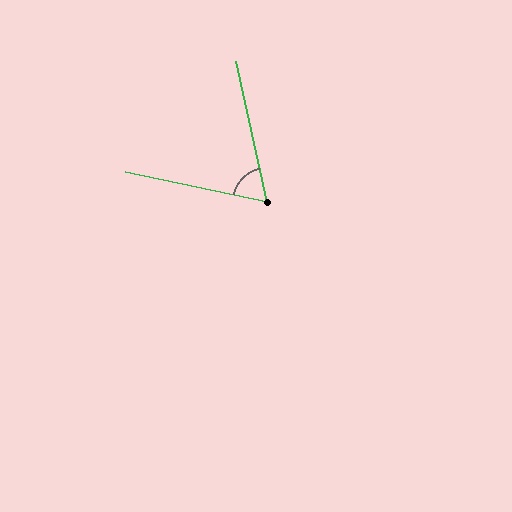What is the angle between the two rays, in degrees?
Approximately 66 degrees.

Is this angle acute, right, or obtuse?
It is acute.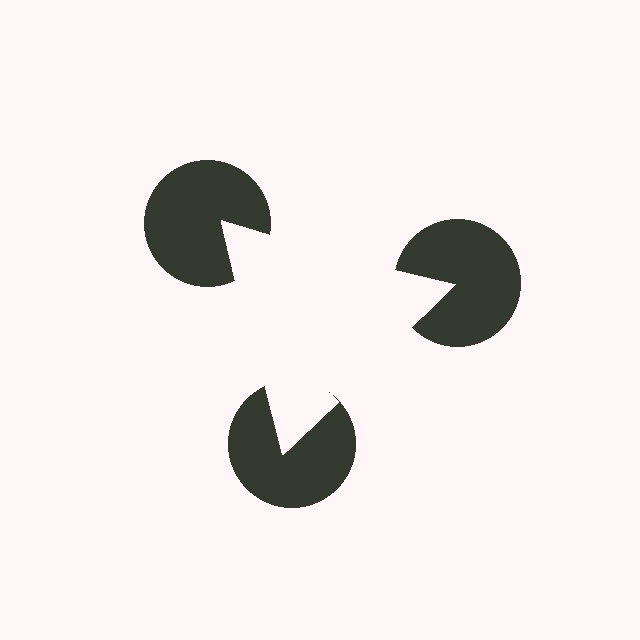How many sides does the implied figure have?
3 sides.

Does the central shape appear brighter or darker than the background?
It typically appears slightly brighter than the background, even though no actual brightness change is drawn.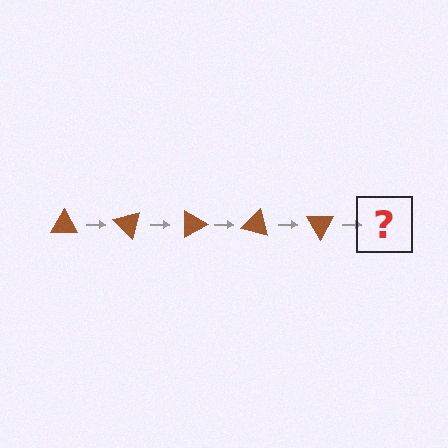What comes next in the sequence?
The next element should be a brown triangle rotated 225 degrees.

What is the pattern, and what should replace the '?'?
The pattern is that the triangle rotates 45 degrees each step. The '?' should be a brown triangle rotated 225 degrees.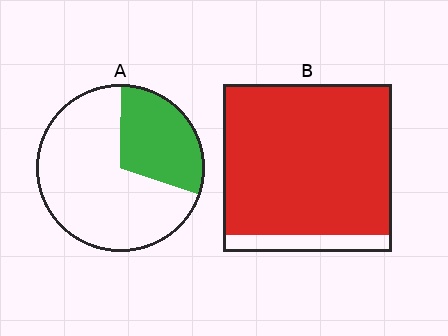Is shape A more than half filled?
No.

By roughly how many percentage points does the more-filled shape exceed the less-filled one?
By roughly 60 percentage points (B over A).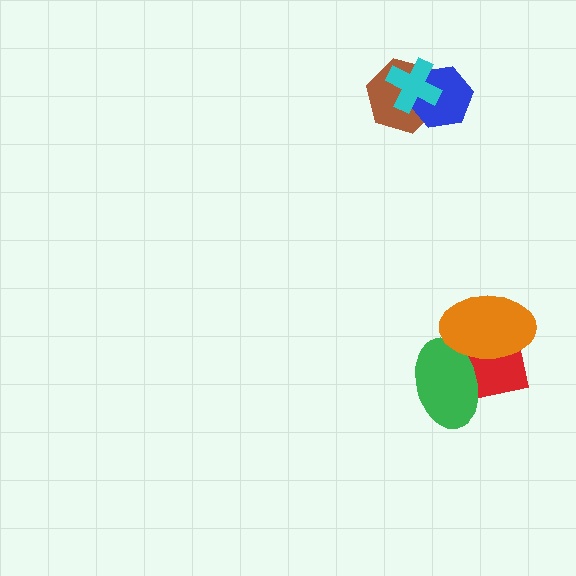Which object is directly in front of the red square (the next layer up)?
The green ellipse is directly in front of the red square.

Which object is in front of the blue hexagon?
The cyan cross is in front of the blue hexagon.